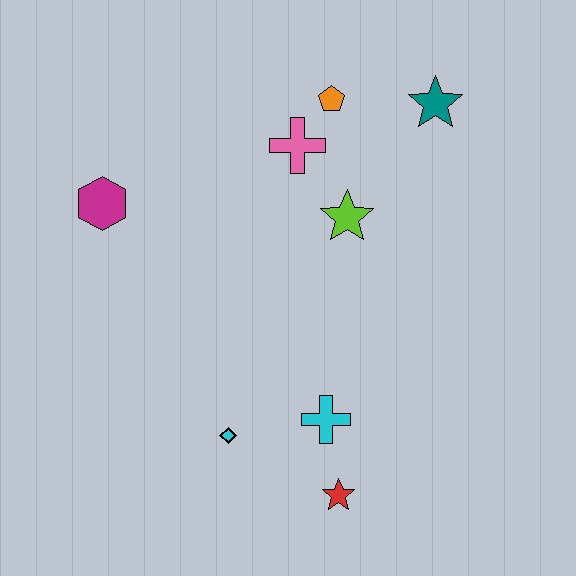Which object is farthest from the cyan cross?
The teal star is farthest from the cyan cross.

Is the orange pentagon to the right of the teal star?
No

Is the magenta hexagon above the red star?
Yes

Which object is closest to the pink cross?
The orange pentagon is closest to the pink cross.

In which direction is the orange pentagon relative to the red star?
The orange pentagon is above the red star.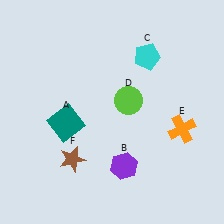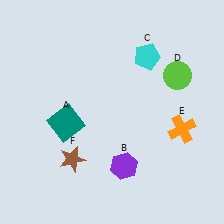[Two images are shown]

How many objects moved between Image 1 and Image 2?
1 object moved between the two images.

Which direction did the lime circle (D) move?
The lime circle (D) moved right.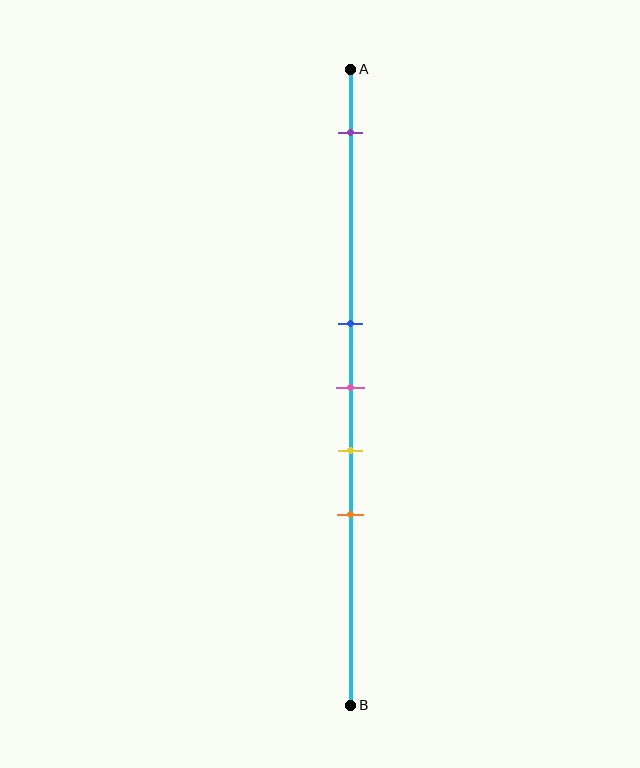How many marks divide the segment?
There are 5 marks dividing the segment.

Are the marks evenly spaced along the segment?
No, the marks are not evenly spaced.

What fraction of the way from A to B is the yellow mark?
The yellow mark is approximately 60% (0.6) of the way from A to B.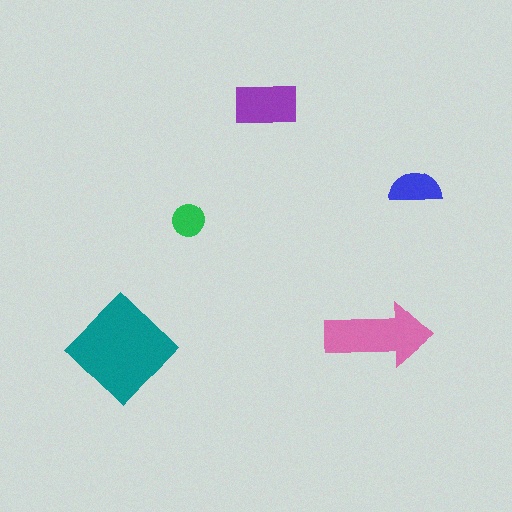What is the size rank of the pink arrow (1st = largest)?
2nd.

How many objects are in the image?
There are 5 objects in the image.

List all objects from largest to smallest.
The teal diamond, the pink arrow, the purple rectangle, the blue semicircle, the green circle.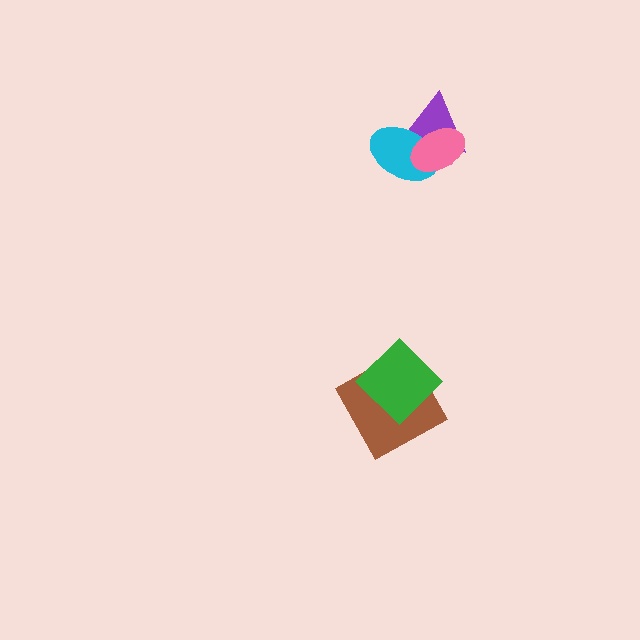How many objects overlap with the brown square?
1 object overlaps with the brown square.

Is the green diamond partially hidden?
No, no other shape covers it.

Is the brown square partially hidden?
Yes, it is partially covered by another shape.